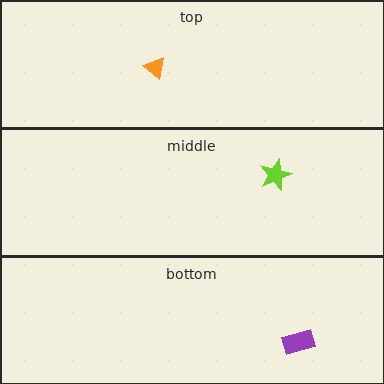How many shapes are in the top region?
1.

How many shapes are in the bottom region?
1.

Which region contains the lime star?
The middle region.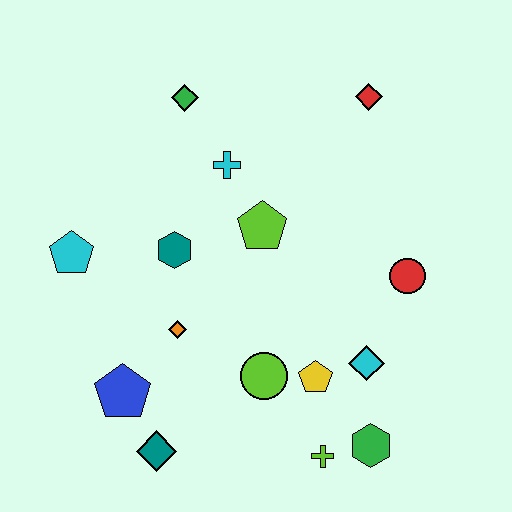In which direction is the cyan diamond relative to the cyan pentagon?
The cyan diamond is to the right of the cyan pentagon.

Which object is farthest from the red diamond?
The teal diamond is farthest from the red diamond.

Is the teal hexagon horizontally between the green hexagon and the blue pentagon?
Yes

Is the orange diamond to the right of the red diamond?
No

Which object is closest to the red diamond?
The cyan cross is closest to the red diamond.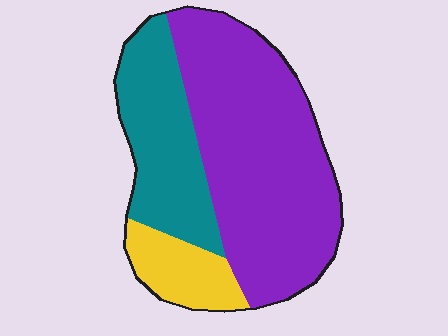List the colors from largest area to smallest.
From largest to smallest: purple, teal, yellow.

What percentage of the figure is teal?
Teal covers around 30% of the figure.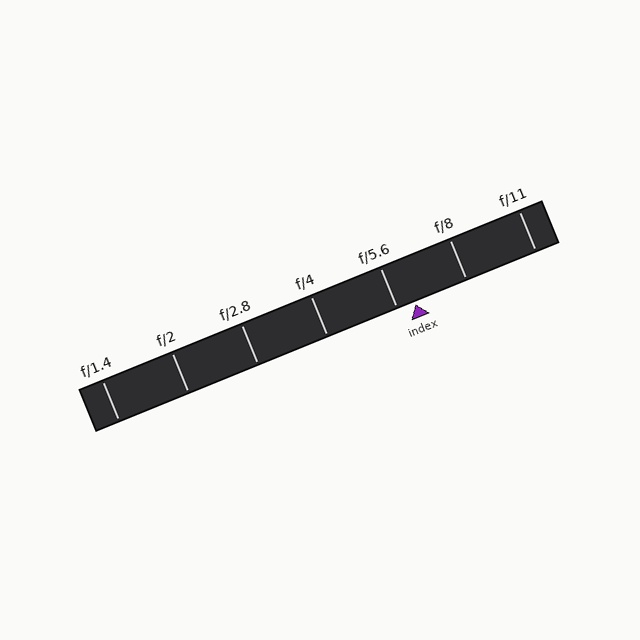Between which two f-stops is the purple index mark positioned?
The index mark is between f/5.6 and f/8.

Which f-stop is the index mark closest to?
The index mark is closest to f/5.6.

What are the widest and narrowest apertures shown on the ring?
The widest aperture shown is f/1.4 and the narrowest is f/11.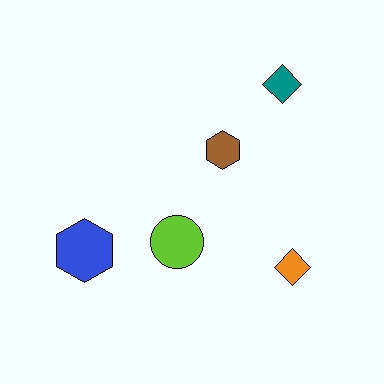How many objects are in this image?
There are 5 objects.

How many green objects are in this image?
There are no green objects.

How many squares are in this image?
There are no squares.